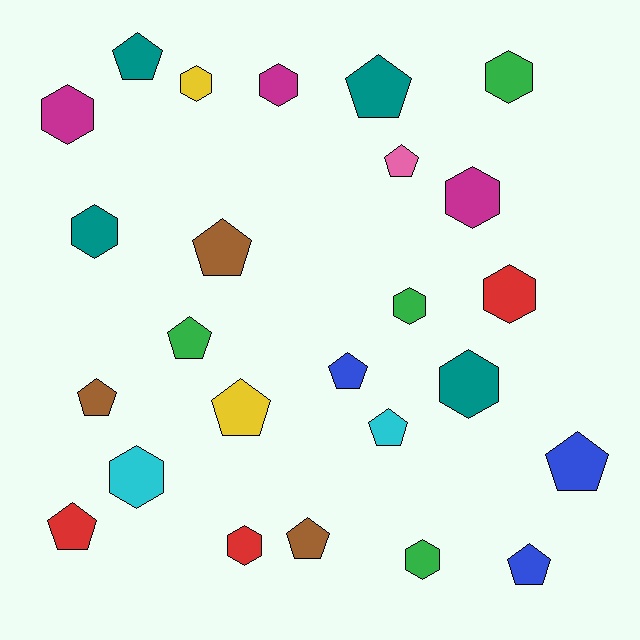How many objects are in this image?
There are 25 objects.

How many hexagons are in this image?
There are 12 hexagons.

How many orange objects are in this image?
There are no orange objects.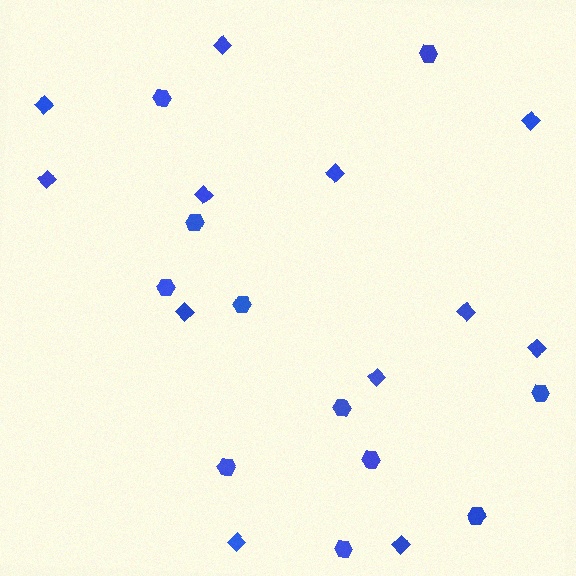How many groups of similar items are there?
There are 2 groups: one group of diamonds (12) and one group of hexagons (11).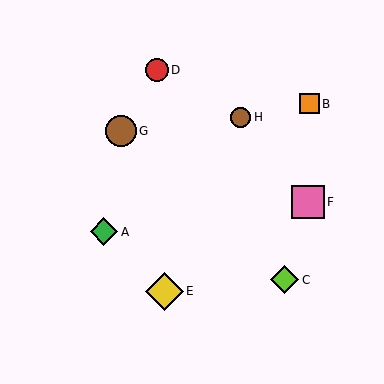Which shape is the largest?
The yellow diamond (labeled E) is the largest.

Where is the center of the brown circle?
The center of the brown circle is at (240, 117).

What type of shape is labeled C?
Shape C is a lime diamond.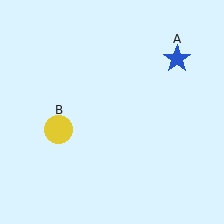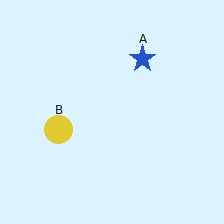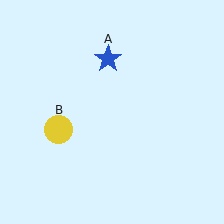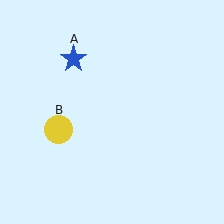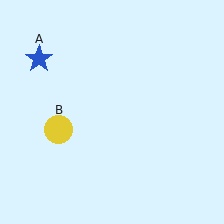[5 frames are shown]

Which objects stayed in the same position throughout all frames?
Yellow circle (object B) remained stationary.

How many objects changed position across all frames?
1 object changed position: blue star (object A).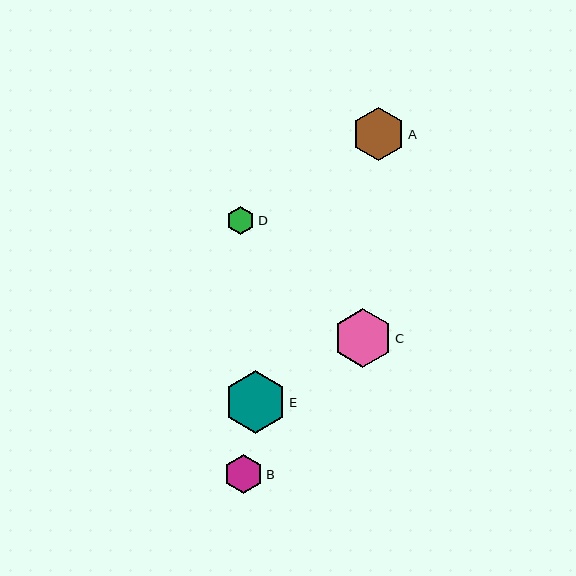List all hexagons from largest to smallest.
From largest to smallest: E, C, A, B, D.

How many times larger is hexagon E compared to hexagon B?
Hexagon E is approximately 1.6 times the size of hexagon B.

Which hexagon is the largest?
Hexagon E is the largest with a size of approximately 62 pixels.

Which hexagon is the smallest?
Hexagon D is the smallest with a size of approximately 28 pixels.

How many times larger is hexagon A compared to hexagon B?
Hexagon A is approximately 1.3 times the size of hexagon B.